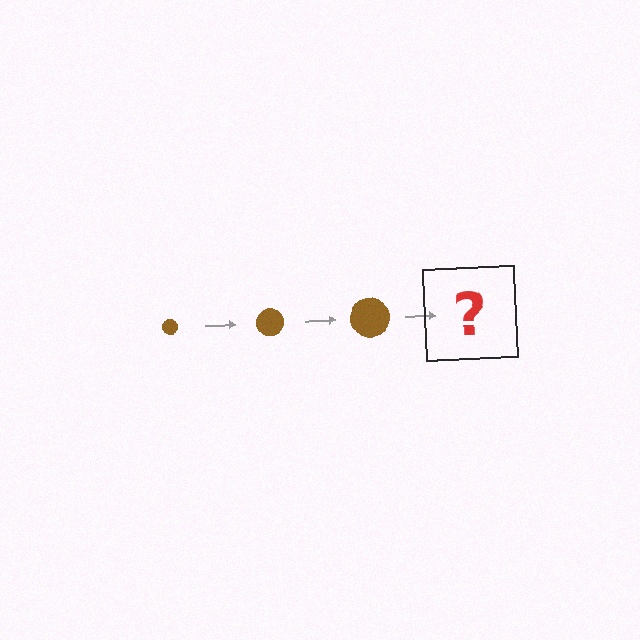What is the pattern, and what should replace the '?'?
The pattern is that the circle gets progressively larger each step. The '?' should be a brown circle, larger than the previous one.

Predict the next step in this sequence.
The next step is a brown circle, larger than the previous one.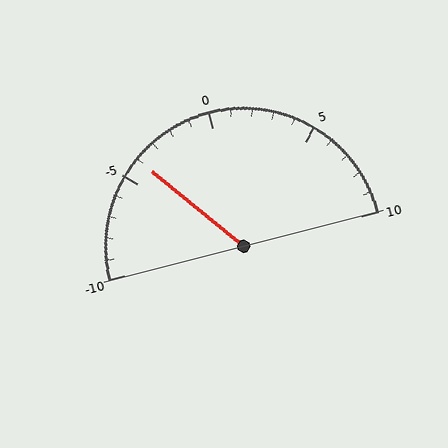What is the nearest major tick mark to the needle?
The nearest major tick mark is -5.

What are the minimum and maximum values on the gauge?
The gauge ranges from -10 to 10.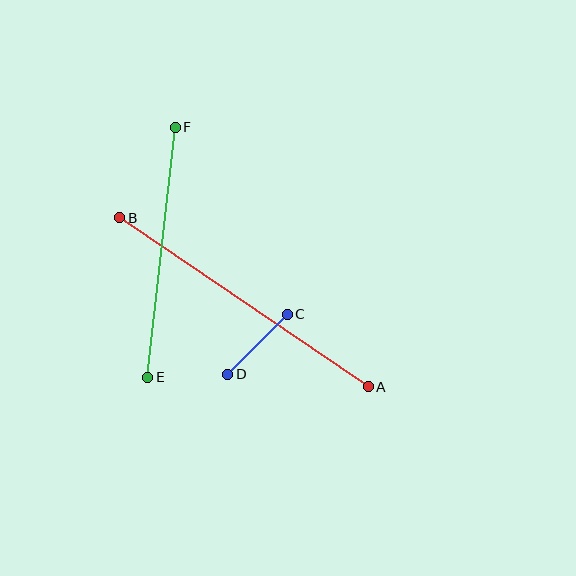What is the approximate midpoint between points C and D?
The midpoint is at approximately (258, 344) pixels.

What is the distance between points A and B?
The distance is approximately 300 pixels.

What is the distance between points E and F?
The distance is approximately 252 pixels.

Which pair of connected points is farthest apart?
Points A and B are farthest apart.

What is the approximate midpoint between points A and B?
The midpoint is at approximately (244, 302) pixels.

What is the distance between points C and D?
The distance is approximately 85 pixels.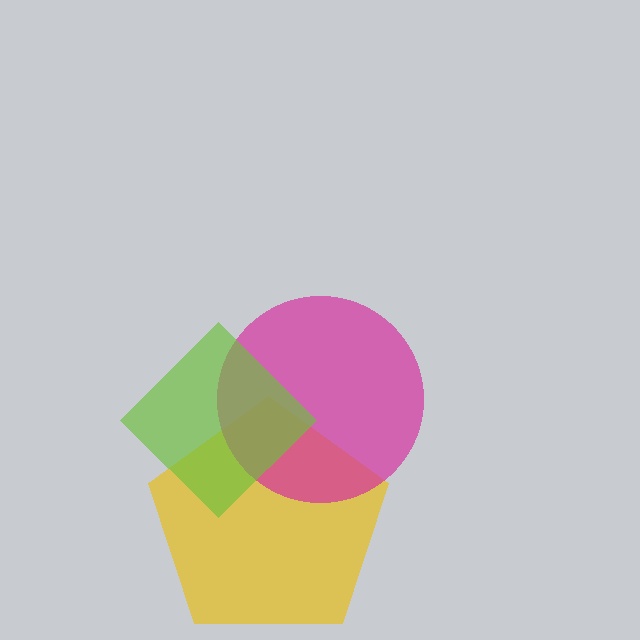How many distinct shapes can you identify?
There are 3 distinct shapes: a yellow pentagon, a magenta circle, a lime diamond.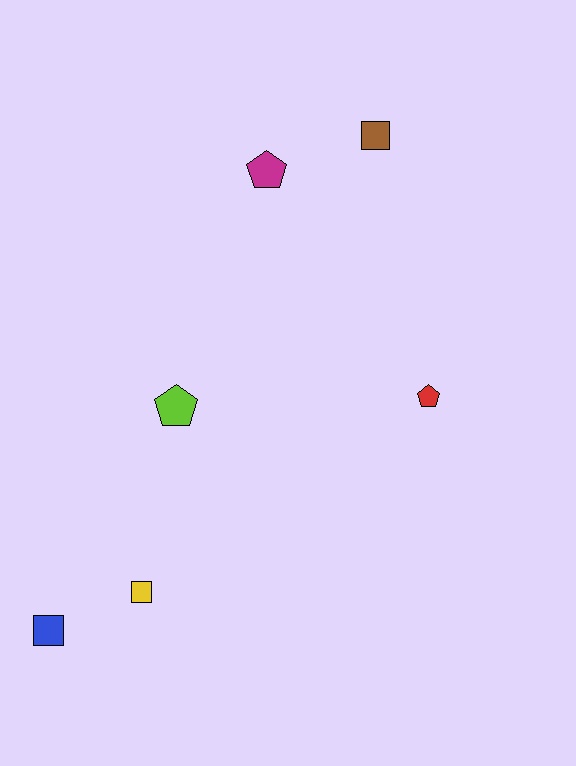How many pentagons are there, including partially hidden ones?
There are 3 pentagons.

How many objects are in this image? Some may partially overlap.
There are 6 objects.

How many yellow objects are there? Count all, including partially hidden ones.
There is 1 yellow object.